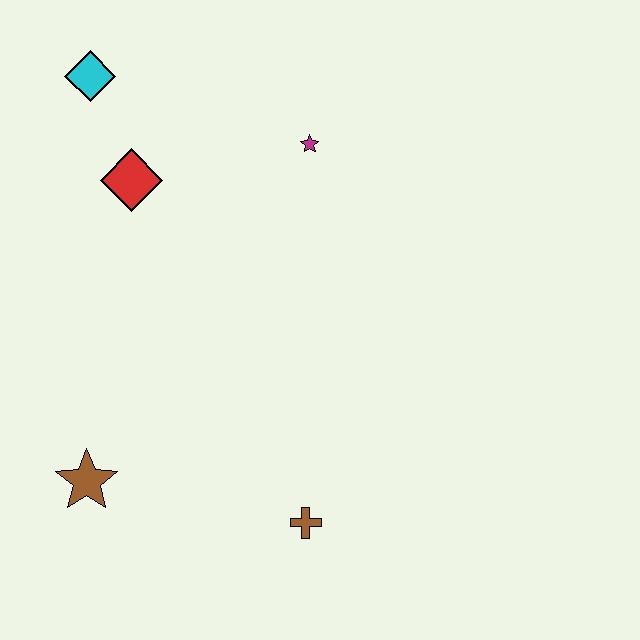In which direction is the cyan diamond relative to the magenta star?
The cyan diamond is to the left of the magenta star.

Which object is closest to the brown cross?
The brown star is closest to the brown cross.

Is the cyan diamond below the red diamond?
No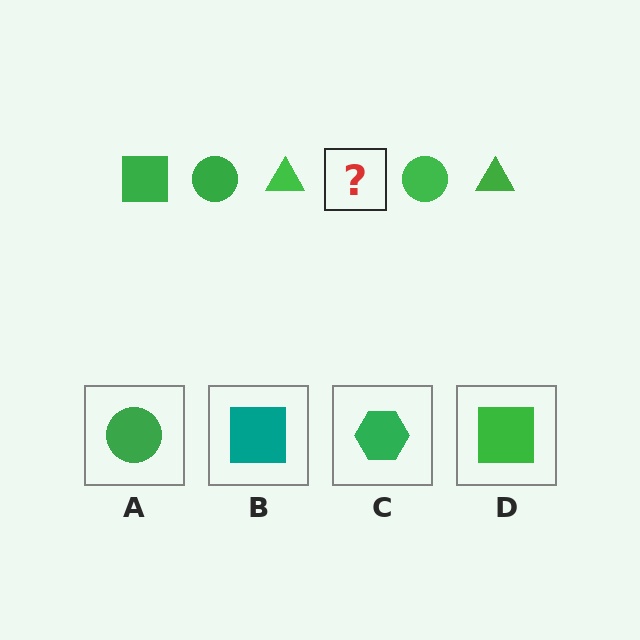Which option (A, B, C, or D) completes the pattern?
D.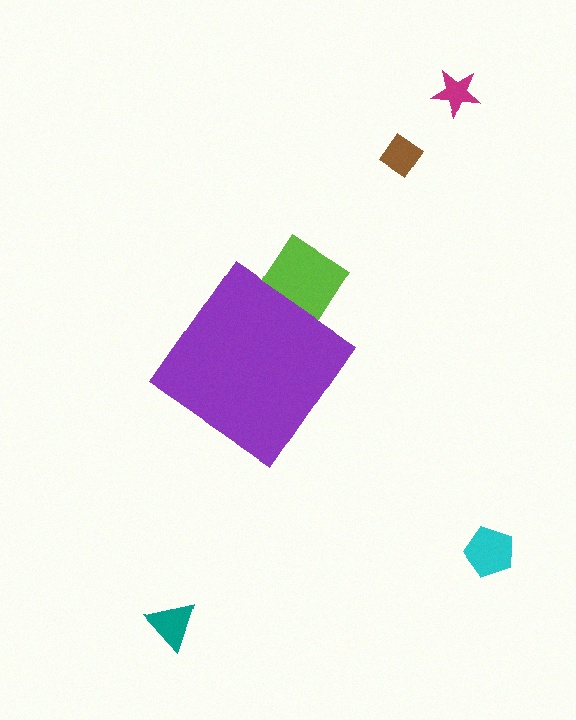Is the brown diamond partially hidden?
No, the brown diamond is fully visible.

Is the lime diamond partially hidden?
Yes, the lime diamond is partially hidden behind the purple diamond.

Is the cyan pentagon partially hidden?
No, the cyan pentagon is fully visible.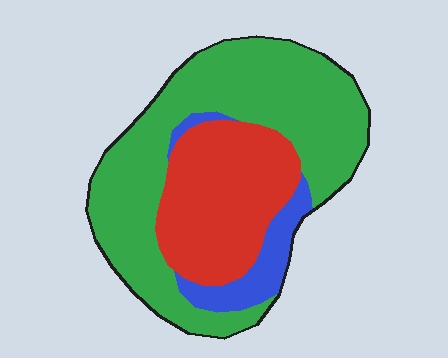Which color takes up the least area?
Blue, at roughly 10%.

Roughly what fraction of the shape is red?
Red covers around 30% of the shape.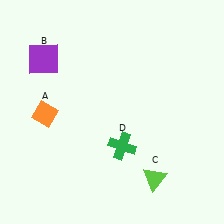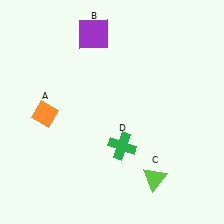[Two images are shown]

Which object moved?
The purple square (B) moved right.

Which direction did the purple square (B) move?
The purple square (B) moved right.